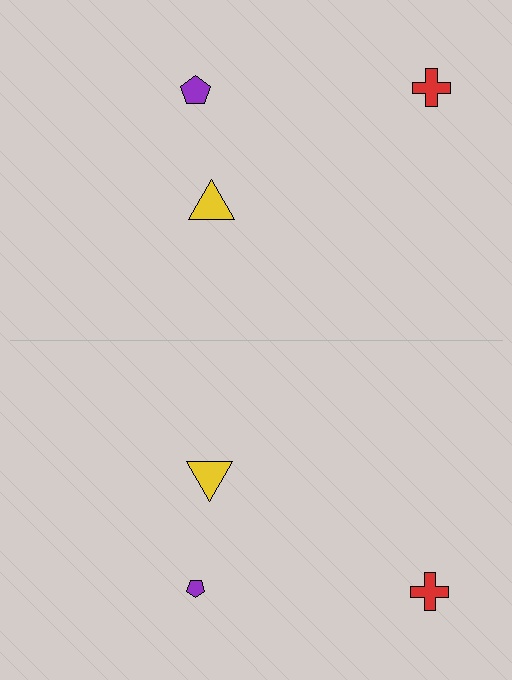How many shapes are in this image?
There are 6 shapes in this image.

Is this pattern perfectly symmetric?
No, the pattern is not perfectly symmetric. The purple pentagon on the bottom side has a different size than its mirror counterpart.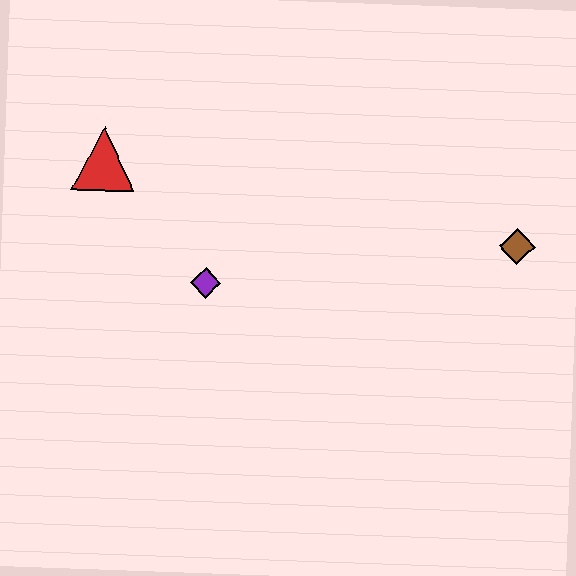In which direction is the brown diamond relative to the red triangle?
The brown diamond is to the right of the red triangle.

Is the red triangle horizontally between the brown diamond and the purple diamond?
No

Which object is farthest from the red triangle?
The brown diamond is farthest from the red triangle.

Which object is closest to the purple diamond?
The red triangle is closest to the purple diamond.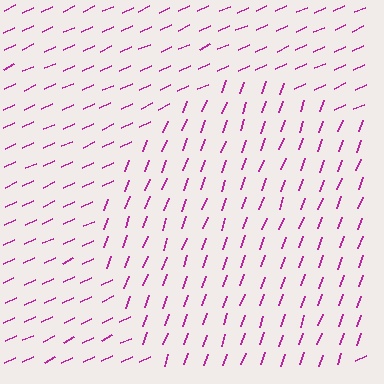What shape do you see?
I see a circle.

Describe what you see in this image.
The image is filled with small magenta line segments. A circle region in the image has lines oriented differently from the surrounding lines, creating a visible texture boundary.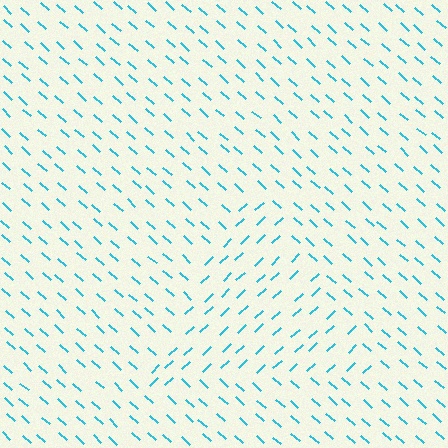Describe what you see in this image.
The image is filled with small cyan line segments. A triangle region in the image has lines oriented differently from the surrounding lines, creating a visible texture boundary.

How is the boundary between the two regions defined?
The boundary is defined purely by a change in line orientation (approximately 85 degrees difference). All lines are the same color and thickness.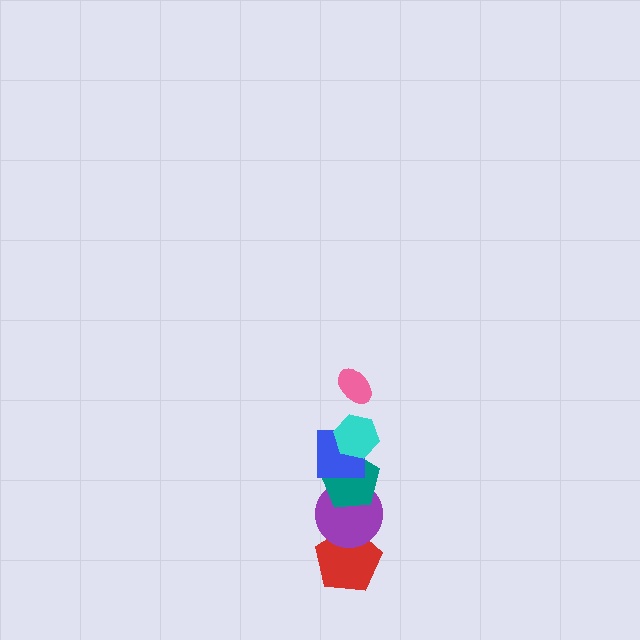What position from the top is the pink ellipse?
The pink ellipse is 1st from the top.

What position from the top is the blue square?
The blue square is 3rd from the top.